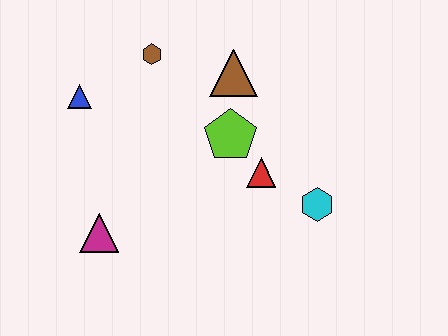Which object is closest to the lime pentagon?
The red triangle is closest to the lime pentagon.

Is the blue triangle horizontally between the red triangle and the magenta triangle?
No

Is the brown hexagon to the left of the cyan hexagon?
Yes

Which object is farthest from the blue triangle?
The cyan hexagon is farthest from the blue triangle.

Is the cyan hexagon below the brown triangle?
Yes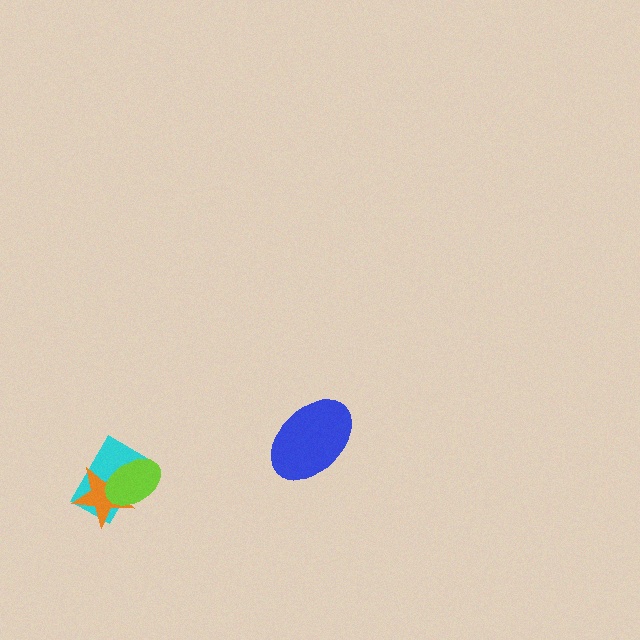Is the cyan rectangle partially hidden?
Yes, it is partially covered by another shape.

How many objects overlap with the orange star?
2 objects overlap with the orange star.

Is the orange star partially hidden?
Yes, it is partially covered by another shape.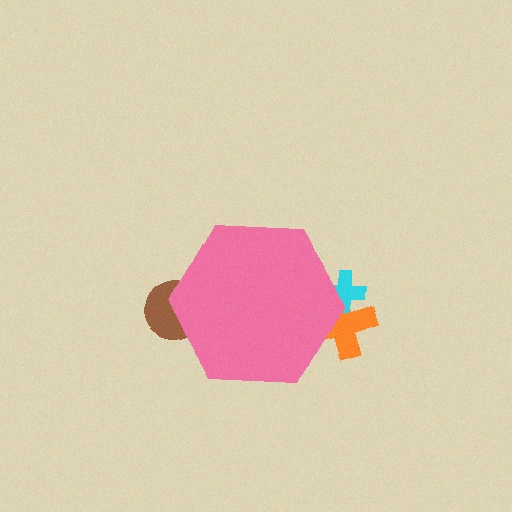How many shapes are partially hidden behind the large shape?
3 shapes are partially hidden.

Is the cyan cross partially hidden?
Yes, the cyan cross is partially hidden behind the pink hexagon.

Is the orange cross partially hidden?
Yes, the orange cross is partially hidden behind the pink hexagon.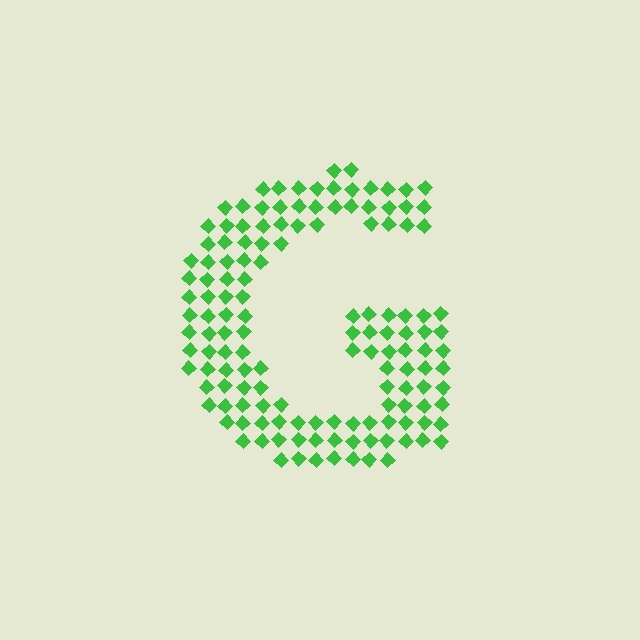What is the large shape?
The large shape is the letter G.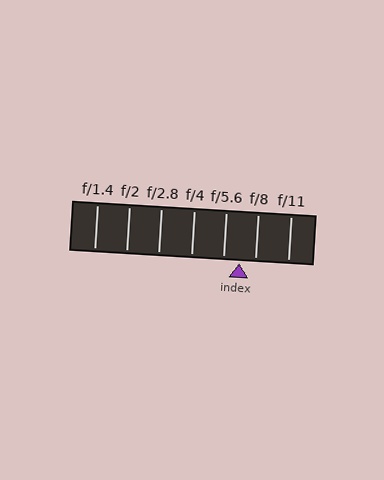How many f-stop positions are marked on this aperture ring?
There are 7 f-stop positions marked.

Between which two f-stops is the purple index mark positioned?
The index mark is between f/5.6 and f/8.